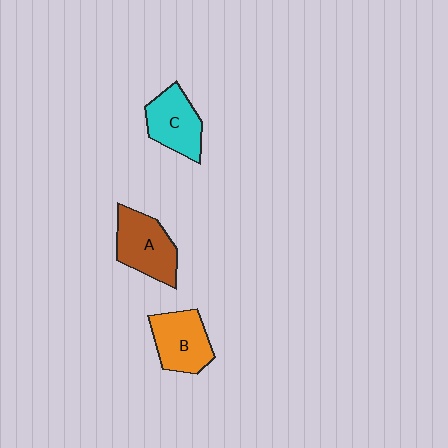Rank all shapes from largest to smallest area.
From largest to smallest: A (brown), B (orange), C (cyan).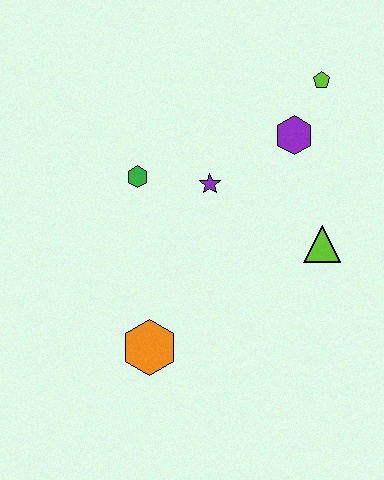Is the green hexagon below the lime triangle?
No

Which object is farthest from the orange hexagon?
The lime pentagon is farthest from the orange hexagon.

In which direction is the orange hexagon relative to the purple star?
The orange hexagon is below the purple star.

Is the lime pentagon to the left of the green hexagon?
No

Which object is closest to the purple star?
The green hexagon is closest to the purple star.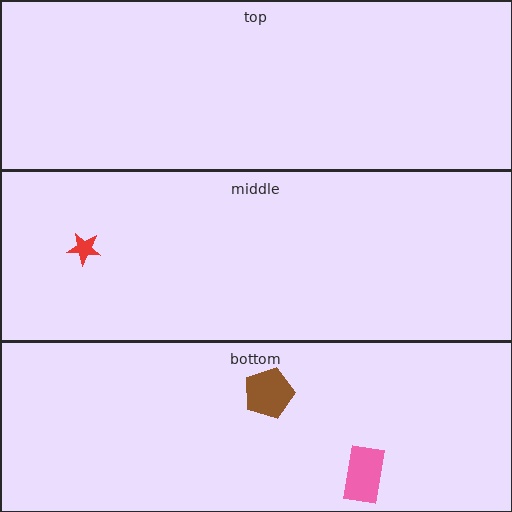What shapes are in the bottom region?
The pink rectangle, the brown pentagon.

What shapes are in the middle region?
The red star.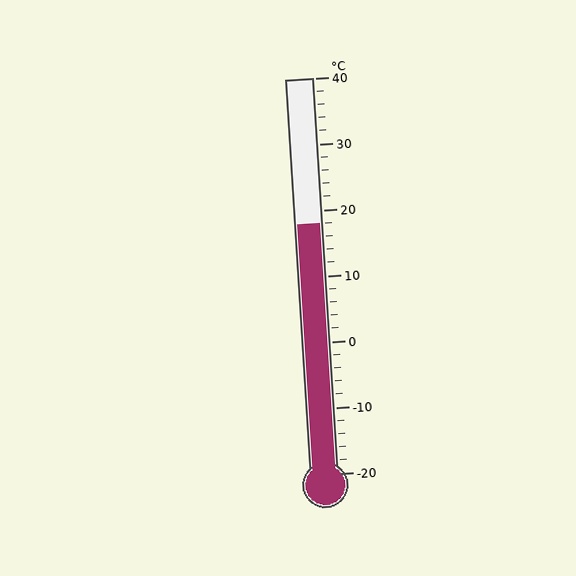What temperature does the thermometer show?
The thermometer shows approximately 18°C.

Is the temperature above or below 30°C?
The temperature is below 30°C.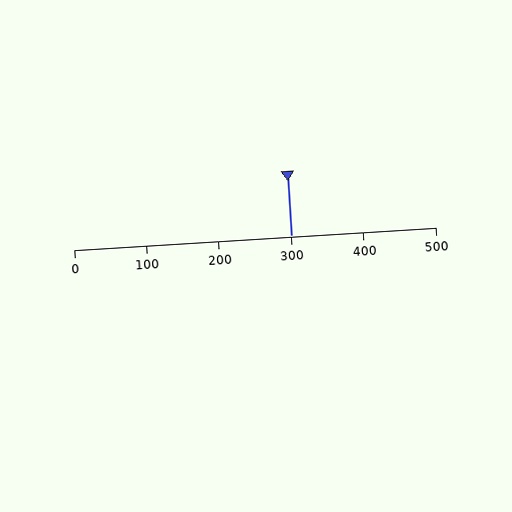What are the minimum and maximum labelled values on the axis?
The axis runs from 0 to 500.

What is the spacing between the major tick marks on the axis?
The major ticks are spaced 100 apart.